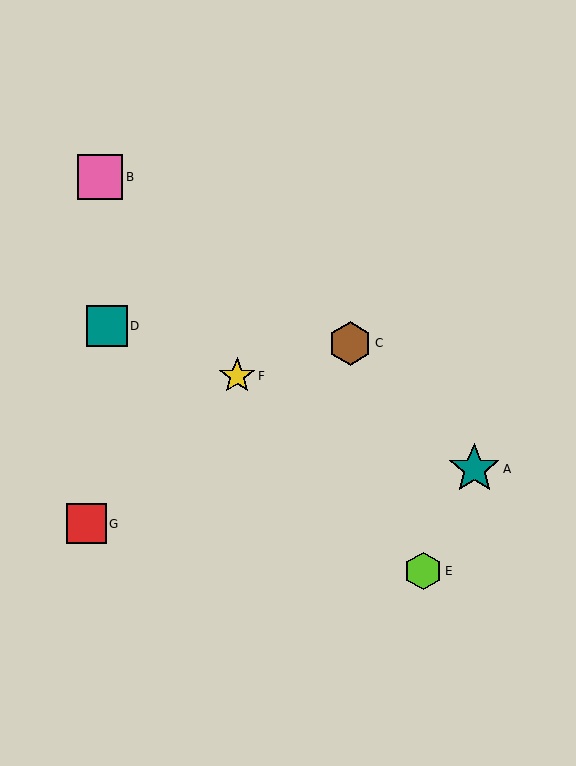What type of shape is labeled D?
Shape D is a teal square.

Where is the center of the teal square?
The center of the teal square is at (107, 326).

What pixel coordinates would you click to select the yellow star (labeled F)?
Click at (237, 376) to select the yellow star F.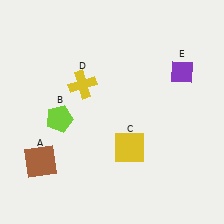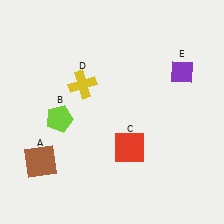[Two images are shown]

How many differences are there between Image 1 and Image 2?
There is 1 difference between the two images.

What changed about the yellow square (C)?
In Image 1, C is yellow. In Image 2, it changed to red.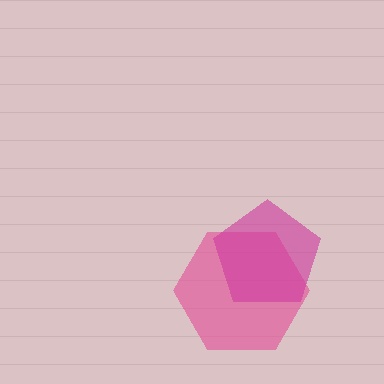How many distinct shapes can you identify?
There are 2 distinct shapes: a pink hexagon, a magenta pentagon.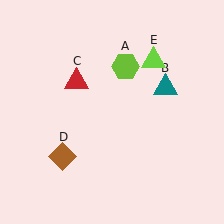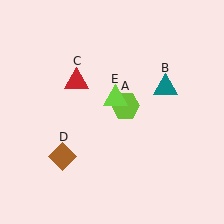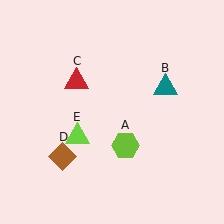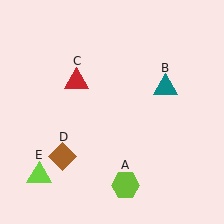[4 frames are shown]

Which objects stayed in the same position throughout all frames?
Teal triangle (object B) and red triangle (object C) and brown diamond (object D) remained stationary.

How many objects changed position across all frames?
2 objects changed position: lime hexagon (object A), lime triangle (object E).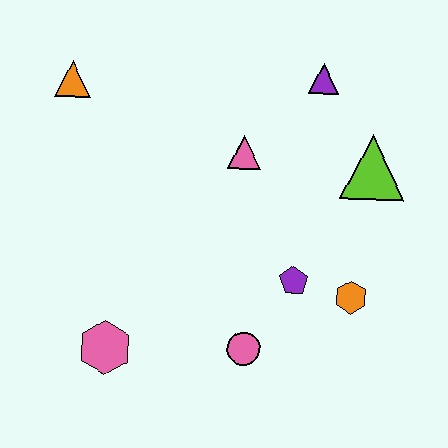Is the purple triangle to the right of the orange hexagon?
No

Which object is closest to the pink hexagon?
The pink circle is closest to the pink hexagon.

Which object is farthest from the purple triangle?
The pink hexagon is farthest from the purple triangle.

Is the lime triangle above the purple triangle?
No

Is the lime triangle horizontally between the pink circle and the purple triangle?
No